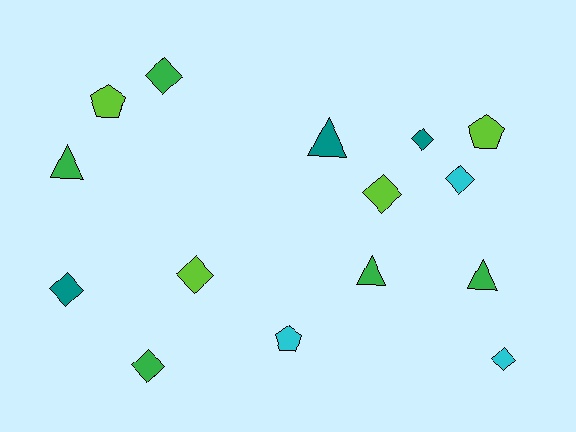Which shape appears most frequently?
Diamond, with 8 objects.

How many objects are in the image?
There are 15 objects.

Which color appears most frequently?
Green, with 5 objects.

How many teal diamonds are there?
There are 2 teal diamonds.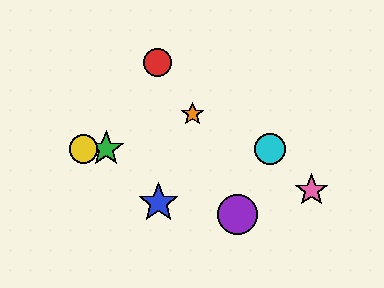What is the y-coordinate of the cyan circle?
The cyan circle is at y≈149.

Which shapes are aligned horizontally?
The green star, the yellow circle, the cyan circle are aligned horizontally.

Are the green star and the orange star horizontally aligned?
No, the green star is at y≈149 and the orange star is at y≈114.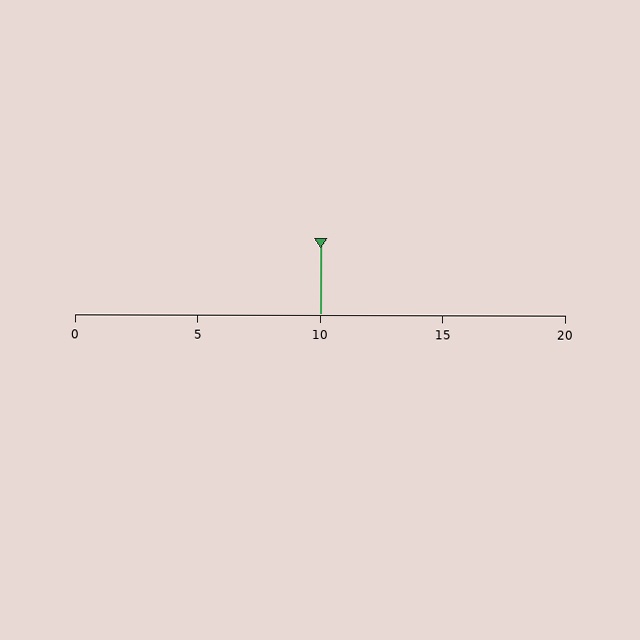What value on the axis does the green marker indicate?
The marker indicates approximately 10.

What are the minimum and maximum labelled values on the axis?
The axis runs from 0 to 20.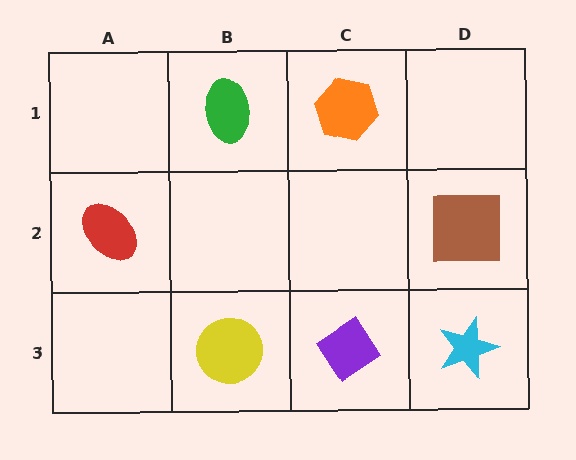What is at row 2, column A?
A red ellipse.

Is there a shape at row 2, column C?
No, that cell is empty.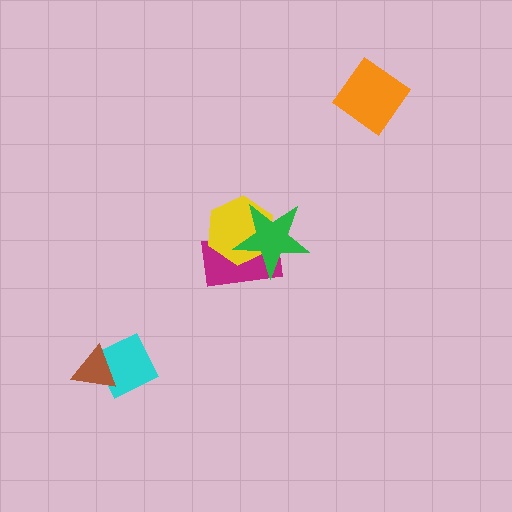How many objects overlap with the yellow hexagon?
2 objects overlap with the yellow hexagon.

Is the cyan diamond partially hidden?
Yes, it is partially covered by another shape.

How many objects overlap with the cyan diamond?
1 object overlaps with the cyan diamond.